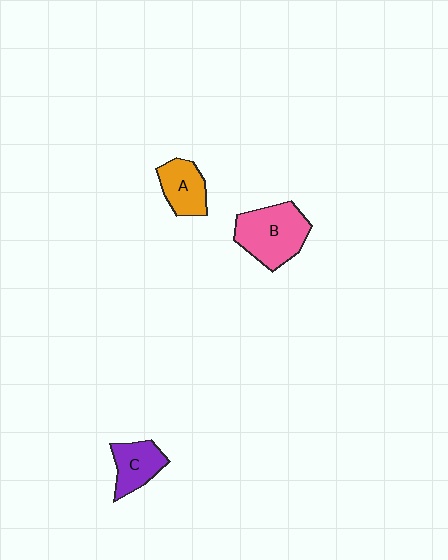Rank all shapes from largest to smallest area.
From largest to smallest: B (pink), C (purple), A (orange).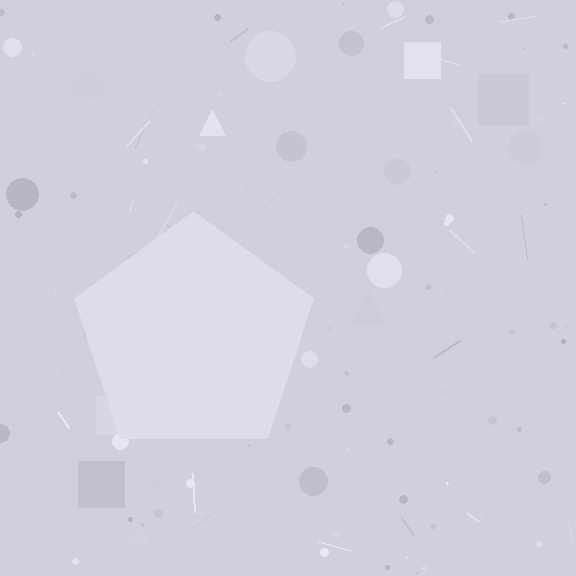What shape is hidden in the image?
A pentagon is hidden in the image.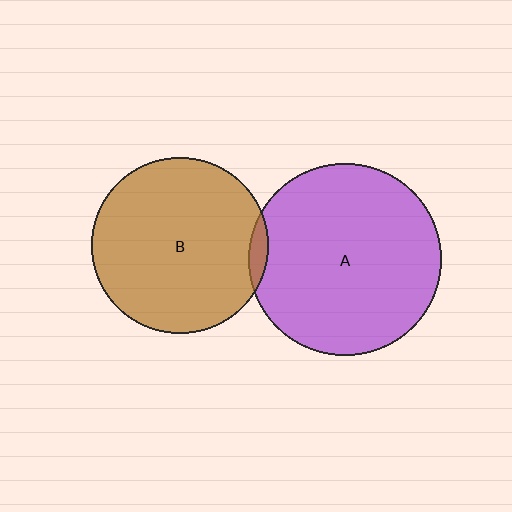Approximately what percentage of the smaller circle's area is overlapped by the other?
Approximately 5%.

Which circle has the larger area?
Circle A (purple).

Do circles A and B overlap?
Yes.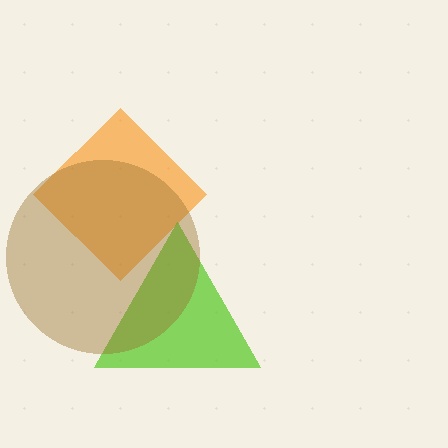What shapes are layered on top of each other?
The layered shapes are: an orange diamond, a lime triangle, a brown circle.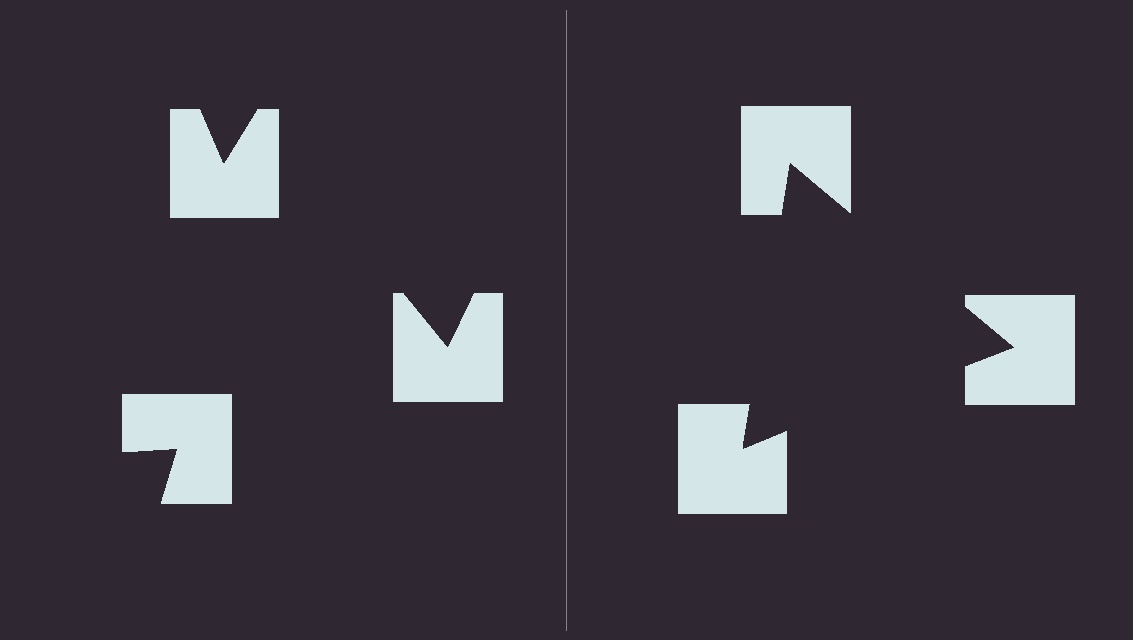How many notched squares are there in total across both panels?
6 — 3 on each side.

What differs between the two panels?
The notched squares are positioned identically on both sides; only the wedge orientations differ. On the right they align to a triangle; on the left they are misaligned.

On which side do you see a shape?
An illusory triangle appears on the right side. On the left side the wedge cuts are rotated, so no coherent shape forms.